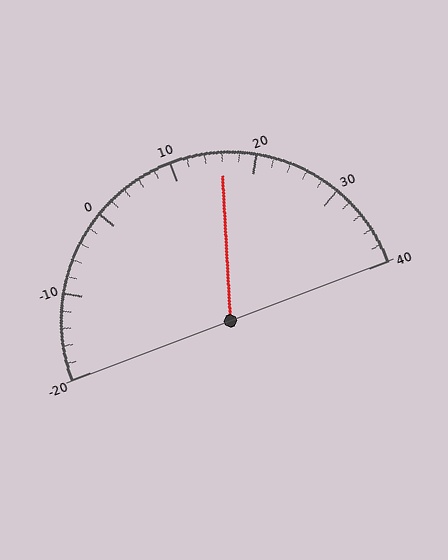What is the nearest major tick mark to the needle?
The nearest major tick mark is 20.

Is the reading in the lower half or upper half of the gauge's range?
The reading is in the upper half of the range (-20 to 40).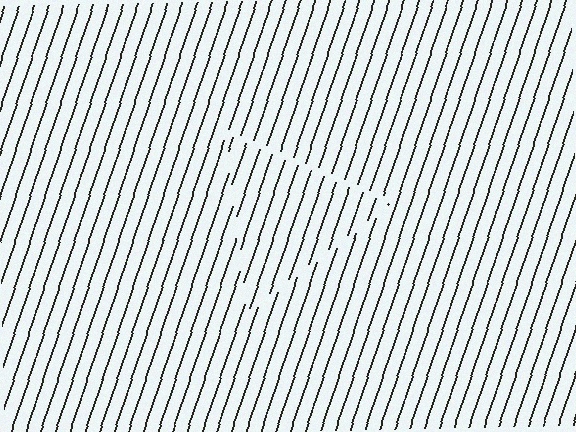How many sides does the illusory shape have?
3 sides — the line-ends trace a triangle.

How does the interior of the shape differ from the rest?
The interior of the shape contains the same grating, shifted by half a period — the contour is defined by the phase discontinuity where line-ends from the inner and outer gratings abut.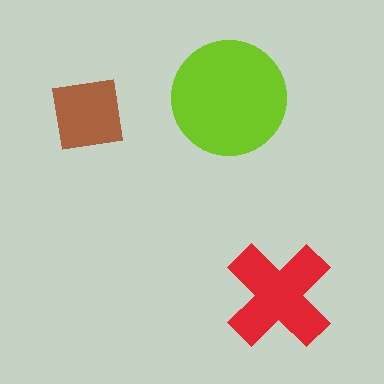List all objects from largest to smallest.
The lime circle, the red cross, the brown square.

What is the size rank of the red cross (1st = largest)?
2nd.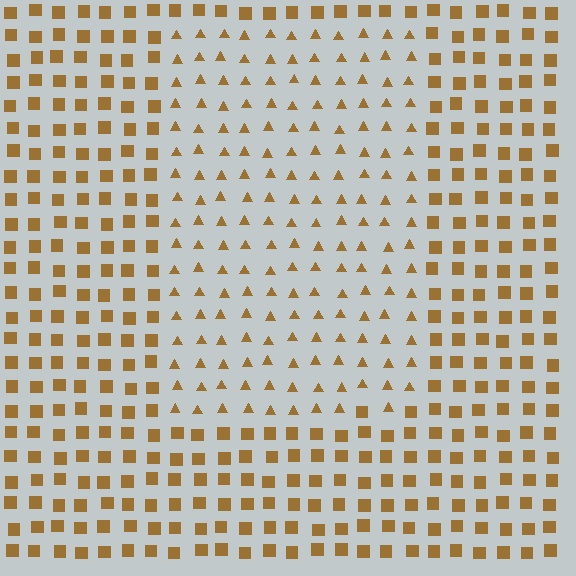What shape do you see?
I see a rectangle.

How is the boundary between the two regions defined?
The boundary is defined by a change in element shape: triangles inside vs. squares outside. All elements share the same color and spacing.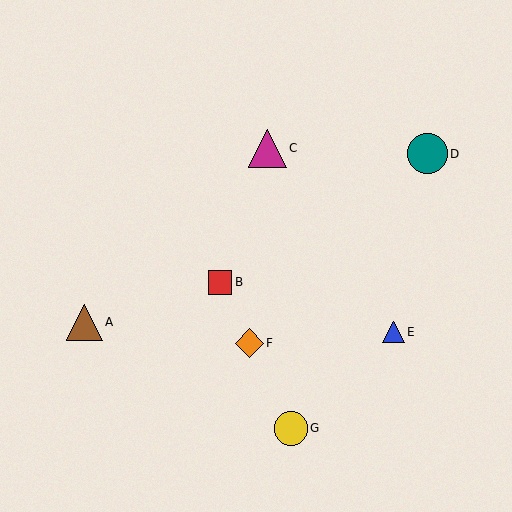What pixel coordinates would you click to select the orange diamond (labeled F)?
Click at (249, 343) to select the orange diamond F.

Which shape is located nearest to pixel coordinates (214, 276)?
The red square (labeled B) at (220, 282) is nearest to that location.